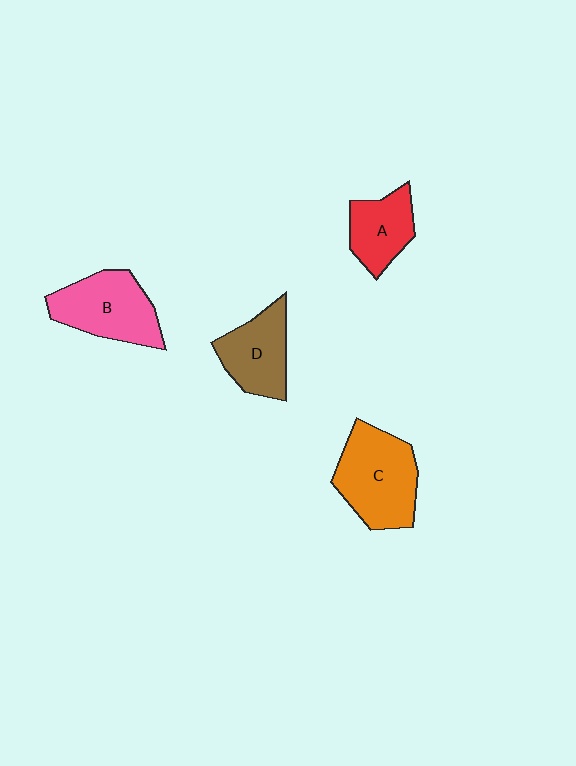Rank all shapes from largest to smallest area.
From largest to smallest: C (orange), B (pink), D (brown), A (red).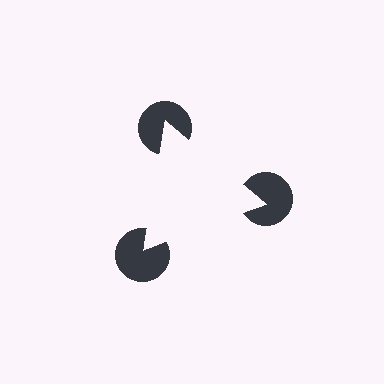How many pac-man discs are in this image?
There are 3 — one at each vertex of the illusory triangle.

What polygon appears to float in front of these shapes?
An illusory triangle — its edges are inferred from the aligned wedge cuts in the pac-man discs, not physically drawn.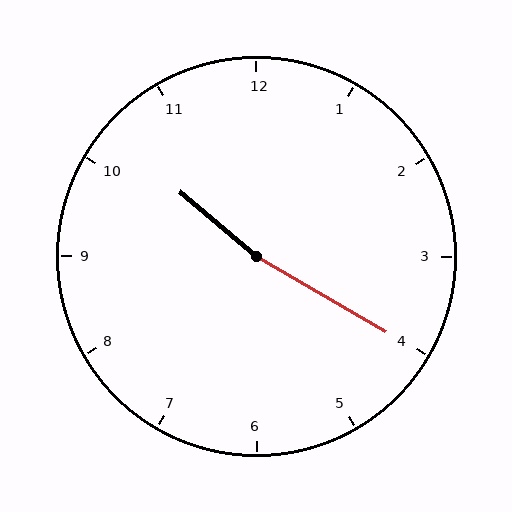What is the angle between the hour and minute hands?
Approximately 170 degrees.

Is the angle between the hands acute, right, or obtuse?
It is obtuse.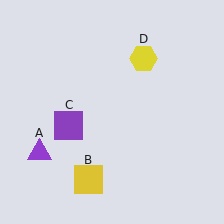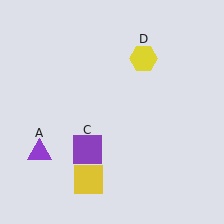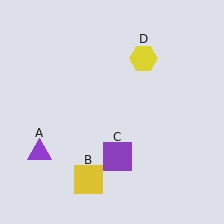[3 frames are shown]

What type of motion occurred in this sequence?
The purple square (object C) rotated counterclockwise around the center of the scene.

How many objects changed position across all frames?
1 object changed position: purple square (object C).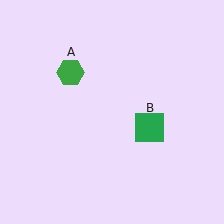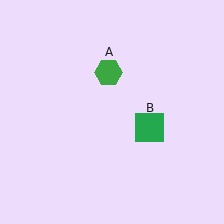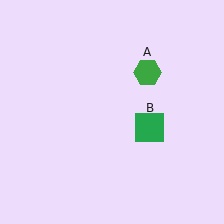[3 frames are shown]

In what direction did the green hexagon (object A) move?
The green hexagon (object A) moved right.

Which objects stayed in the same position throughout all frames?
Green square (object B) remained stationary.